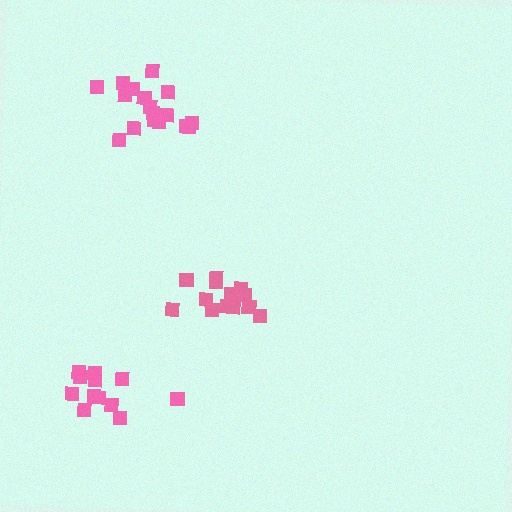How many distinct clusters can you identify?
There are 3 distinct clusters.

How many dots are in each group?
Group 1: 17 dots, Group 2: 13 dots, Group 3: 12 dots (42 total).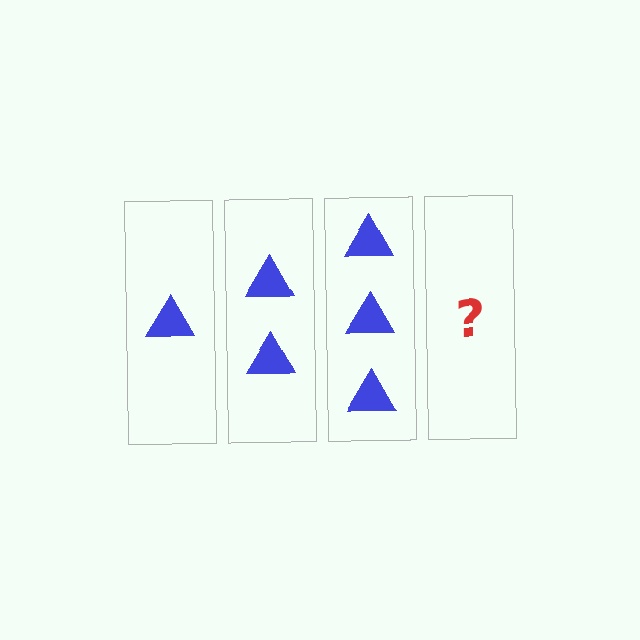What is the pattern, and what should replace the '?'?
The pattern is that each step adds one more triangle. The '?' should be 4 triangles.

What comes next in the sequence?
The next element should be 4 triangles.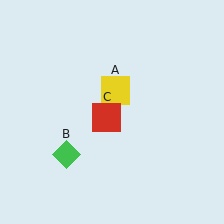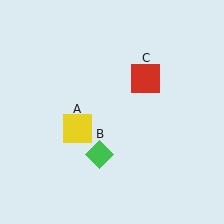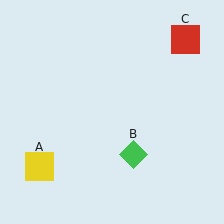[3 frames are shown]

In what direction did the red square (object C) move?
The red square (object C) moved up and to the right.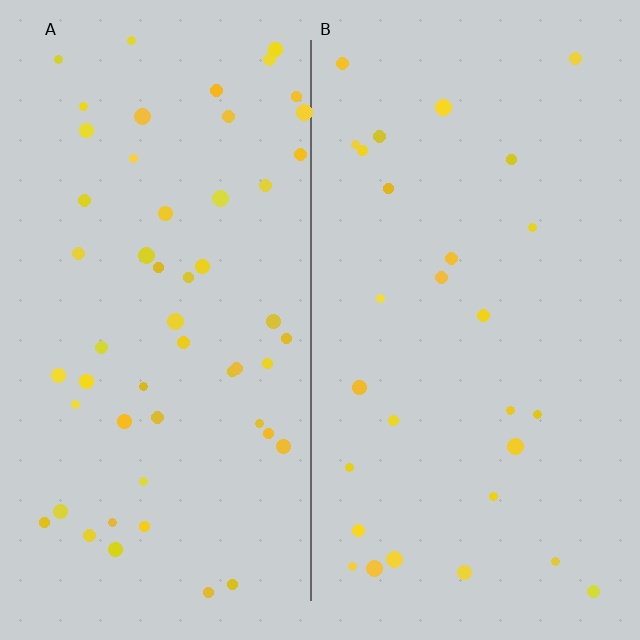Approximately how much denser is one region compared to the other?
Approximately 1.9× — region A over region B.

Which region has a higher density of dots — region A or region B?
A (the left).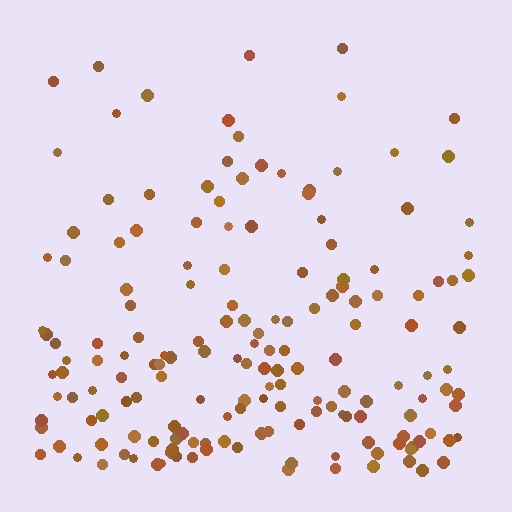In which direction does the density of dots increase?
From top to bottom, with the bottom side densest.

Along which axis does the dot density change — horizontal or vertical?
Vertical.